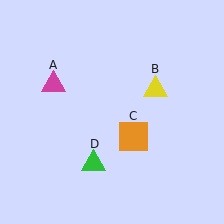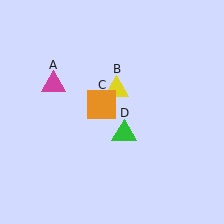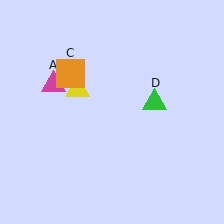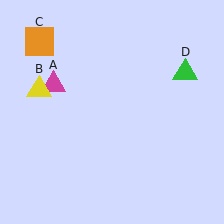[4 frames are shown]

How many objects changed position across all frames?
3 objects changed position: yellow triangle (object B), orange square (object C), green triangle (object D).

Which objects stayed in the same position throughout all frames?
Magenta triangle (object A) remained stationary.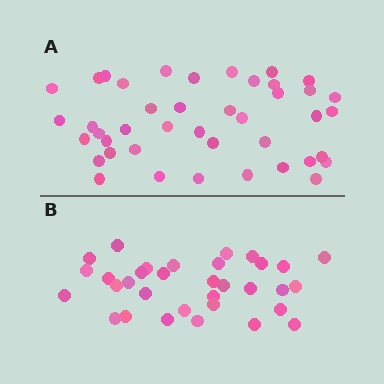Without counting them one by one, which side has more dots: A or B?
Region A (the top region) has more dots.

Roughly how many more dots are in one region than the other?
Region A has roughly 8 or so more dots than region B.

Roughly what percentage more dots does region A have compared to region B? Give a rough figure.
About 25% more.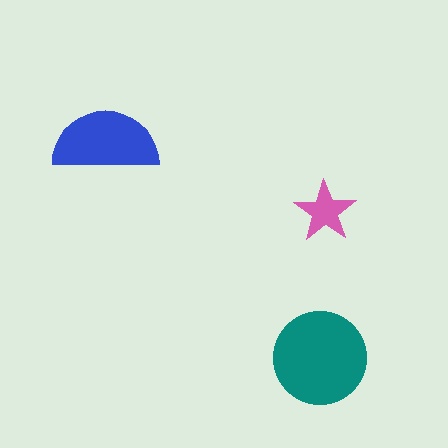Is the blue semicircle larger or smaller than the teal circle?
Smaller.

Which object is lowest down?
The teal circle is bottommost.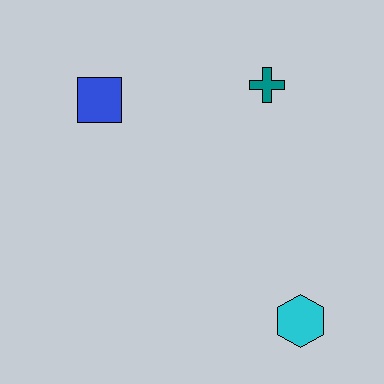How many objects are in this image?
There are 3 objects.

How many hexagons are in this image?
There is 1 hexagon.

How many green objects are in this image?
There are no green objects.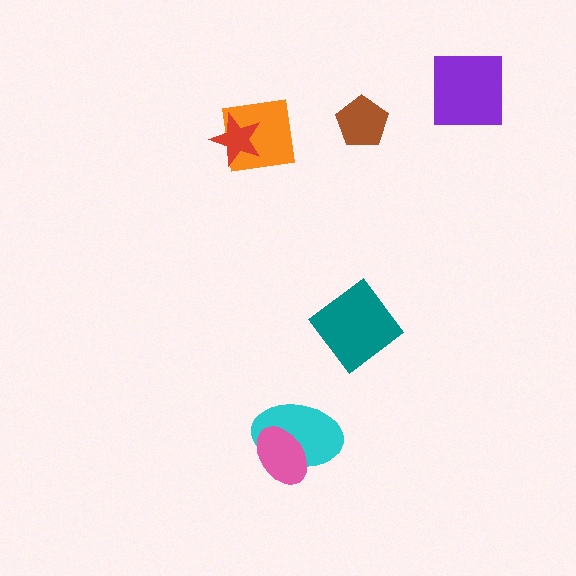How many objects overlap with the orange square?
1 object overlaps with the orange square.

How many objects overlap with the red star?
1 object overlaps with the red star.